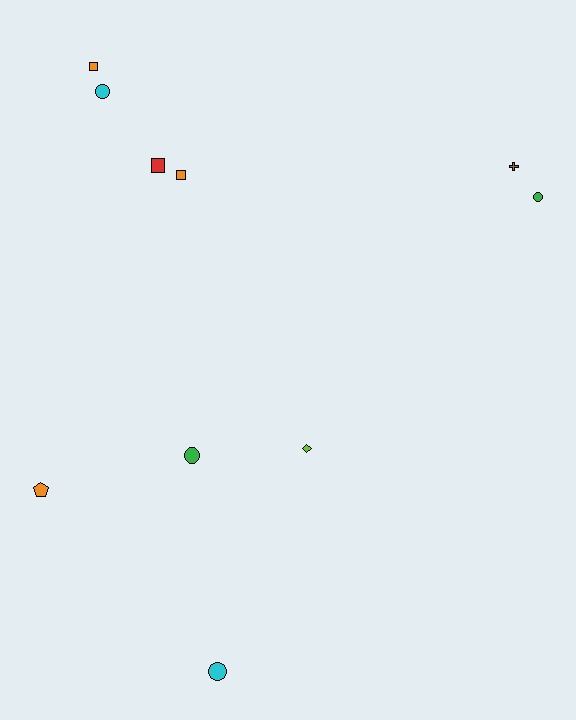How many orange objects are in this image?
There are 3 orange objects.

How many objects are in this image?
There are 10 objects.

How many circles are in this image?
There are 4 circles.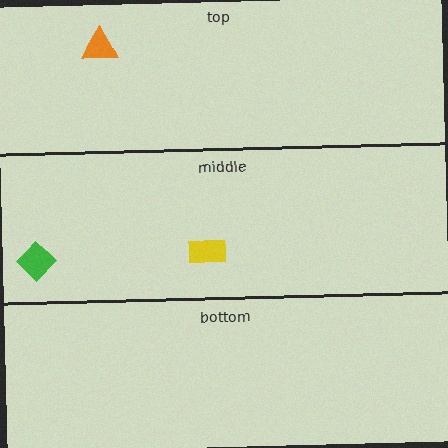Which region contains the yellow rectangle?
The middle region.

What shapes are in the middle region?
The green diamond, the yellow rectangle.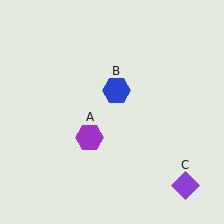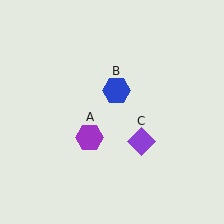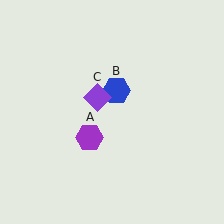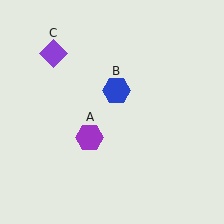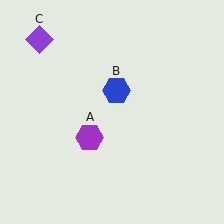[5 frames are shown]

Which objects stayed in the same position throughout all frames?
Purple hexagon (object A) and blue hexagon (object B) remained stationary.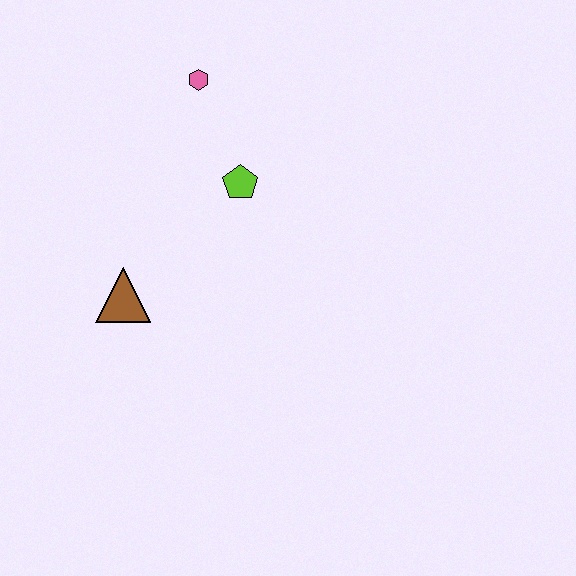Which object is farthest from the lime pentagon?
The brown triangle is farthest from the lime pentagon.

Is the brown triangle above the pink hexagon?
No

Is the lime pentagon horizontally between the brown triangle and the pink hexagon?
No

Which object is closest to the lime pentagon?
The pink hexagon is closest to the lime pentagon.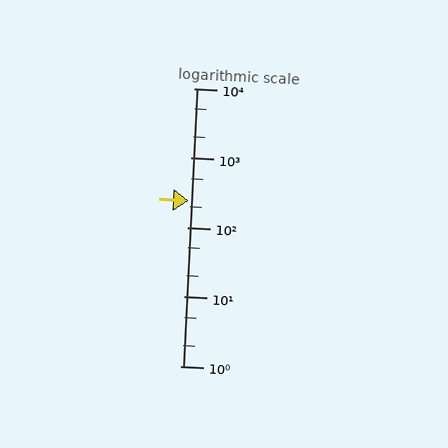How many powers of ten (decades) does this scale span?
The scale spans 4 decades, from 1 to 10000.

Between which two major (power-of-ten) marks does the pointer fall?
The pointer is between 100 and 1000.